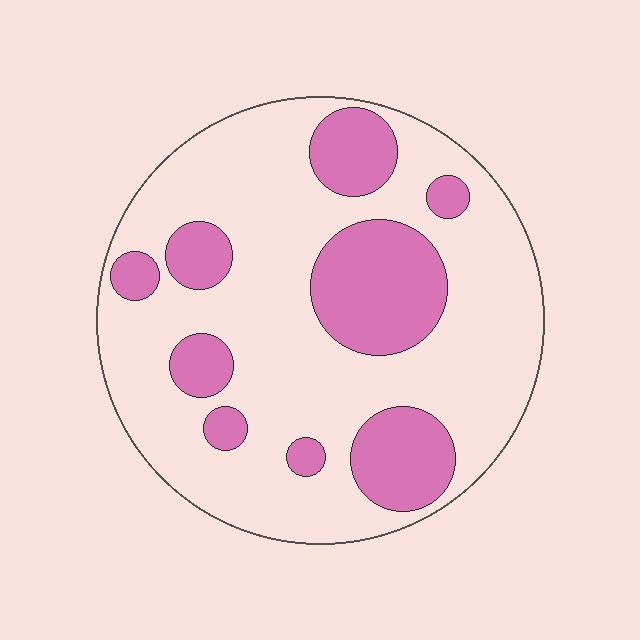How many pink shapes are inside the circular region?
9.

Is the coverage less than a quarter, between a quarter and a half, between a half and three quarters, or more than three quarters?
Between a quarter and a half.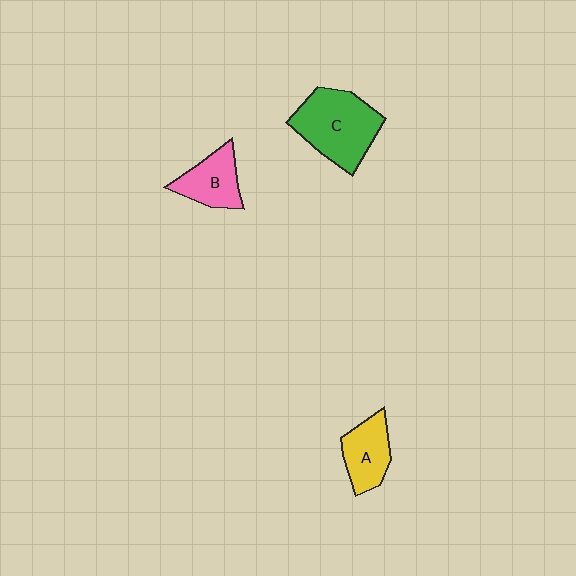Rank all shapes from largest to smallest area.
From largest to smallest: C (green), B (pink), A (yellow).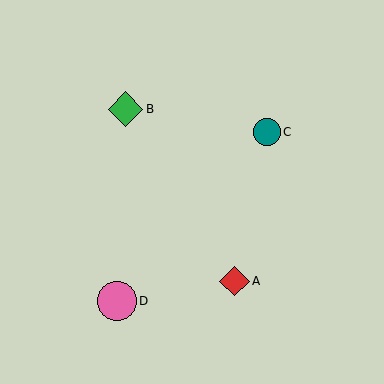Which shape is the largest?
The pink circle (labeled D) is the largest.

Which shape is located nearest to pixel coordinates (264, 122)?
The teal circle (labeled C) at (267, 132) is nearest to that location.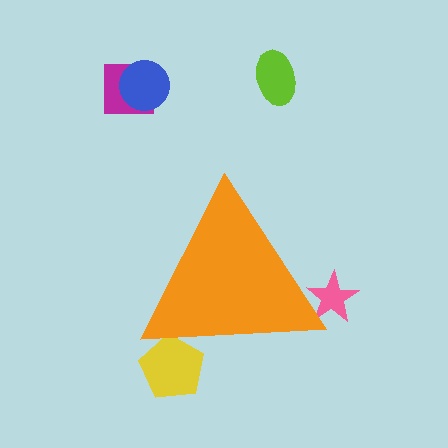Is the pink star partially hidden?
Yes, the pink star is partially hidden behind the orange triangle.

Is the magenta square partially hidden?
No, the magenta square is fully visible.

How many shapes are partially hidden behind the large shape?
2 shapes are partially hidden.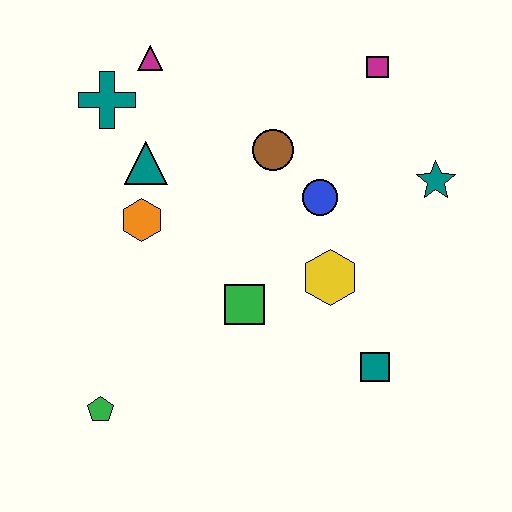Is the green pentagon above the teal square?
No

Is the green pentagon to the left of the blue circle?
Yes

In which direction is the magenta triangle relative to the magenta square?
The magenta triangle is to the left of the magenta square.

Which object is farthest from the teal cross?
The teal square is farthest from the teal cross.